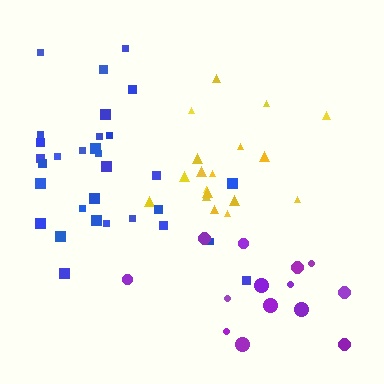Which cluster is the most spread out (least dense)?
Purple.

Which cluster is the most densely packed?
Yellow.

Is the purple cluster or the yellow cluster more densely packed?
Yellow.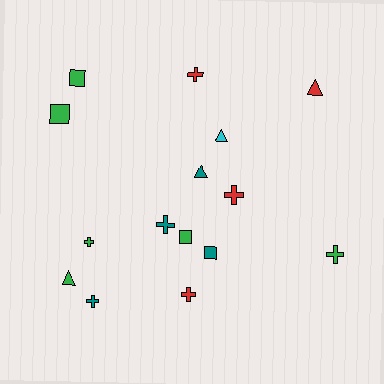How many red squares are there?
There are no red squares.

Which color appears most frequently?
Green, with 6 objects.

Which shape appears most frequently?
Cross, with 7 objects.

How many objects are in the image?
There are 15 objects.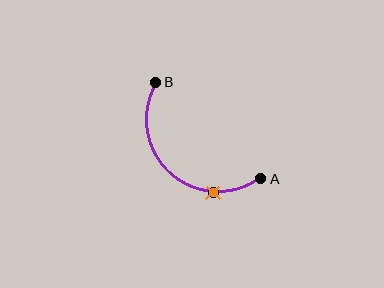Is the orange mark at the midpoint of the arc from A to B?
No. The orange mark lies on the arc but is closer to endpoint A. The arc midpoint would be at the point on the curve equidistant along the arc from both A and B.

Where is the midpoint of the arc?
The arc midpoint is the point on the curve farthest from the straight line joining A and B. It sits below and to the left of that line.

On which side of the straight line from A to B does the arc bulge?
The arc bulges below and to the left of the straight line connecting A and B.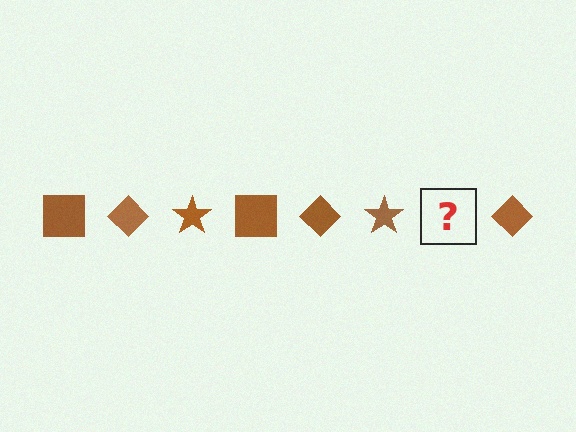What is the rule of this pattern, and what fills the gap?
The rule is that the pattern cycles through square, diamond, star shapes in brown. The gap should be filled with a brown square.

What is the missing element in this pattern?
The missing element is a brown square.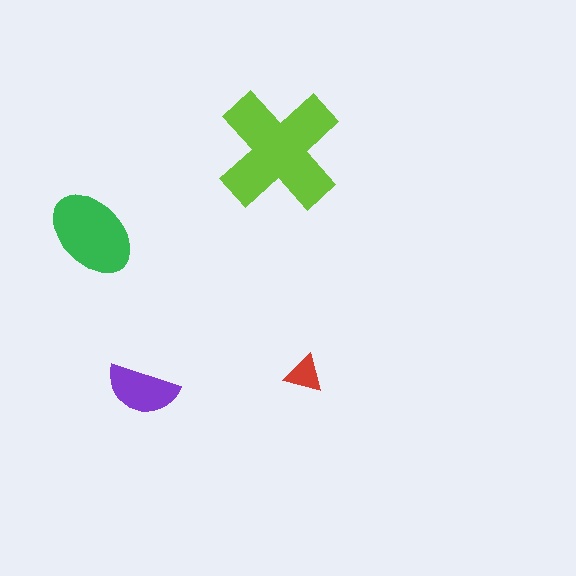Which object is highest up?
The lime cross is topmost.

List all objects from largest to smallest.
The lime cross, the green ellipse, the purple semicircle, the red triangle.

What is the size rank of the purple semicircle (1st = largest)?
3rd.